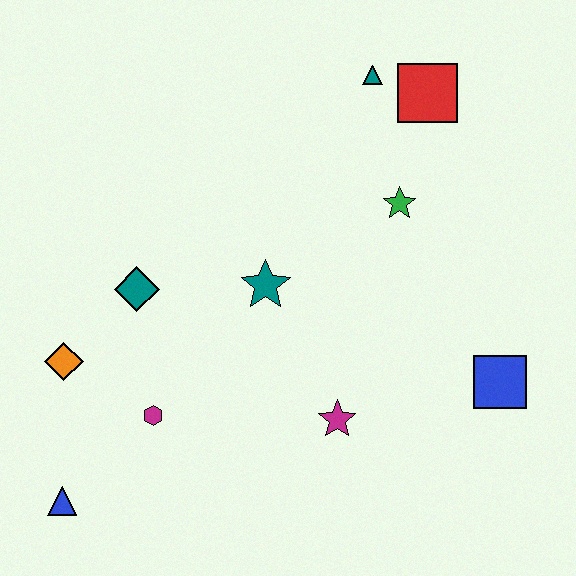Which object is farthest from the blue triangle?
The red square is farthest from the blue triangle.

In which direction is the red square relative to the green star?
The red square is above the green star.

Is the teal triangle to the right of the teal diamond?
Yes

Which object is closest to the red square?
The teal triangle is closest to the red square.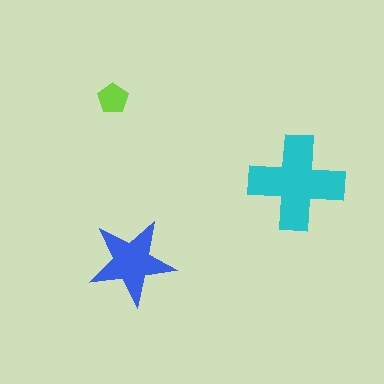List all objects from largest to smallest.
The cyan cross, the blue star, the lime pentagon.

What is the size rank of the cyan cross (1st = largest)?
1st.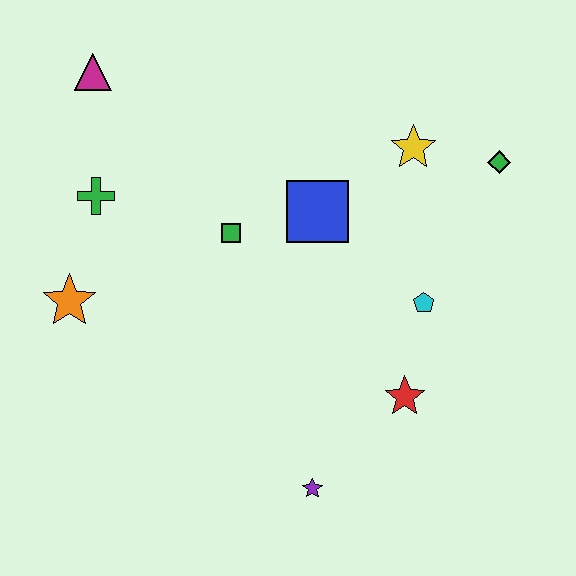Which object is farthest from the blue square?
The purple star is farthest from the blue square.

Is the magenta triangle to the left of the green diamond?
Yes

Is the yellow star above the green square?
Yes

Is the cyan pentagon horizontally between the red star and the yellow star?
No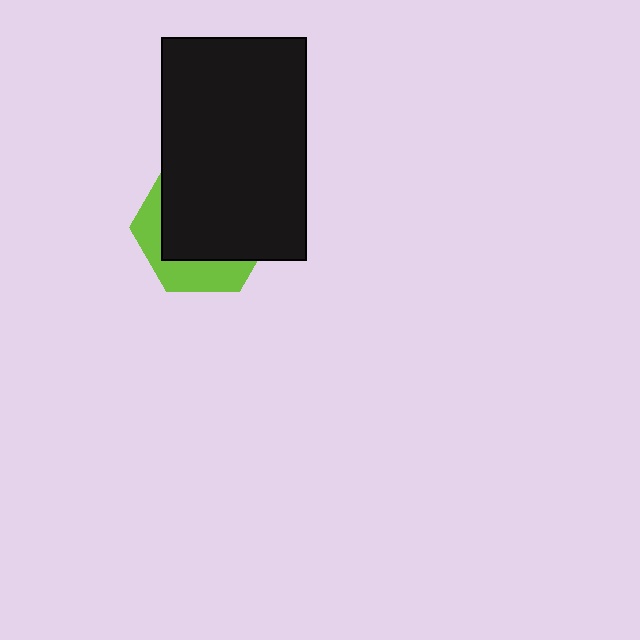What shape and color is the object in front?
The object in front is a black rectangle.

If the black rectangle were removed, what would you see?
You would see the complete lime hexagon.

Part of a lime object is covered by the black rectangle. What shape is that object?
It is a hexagon.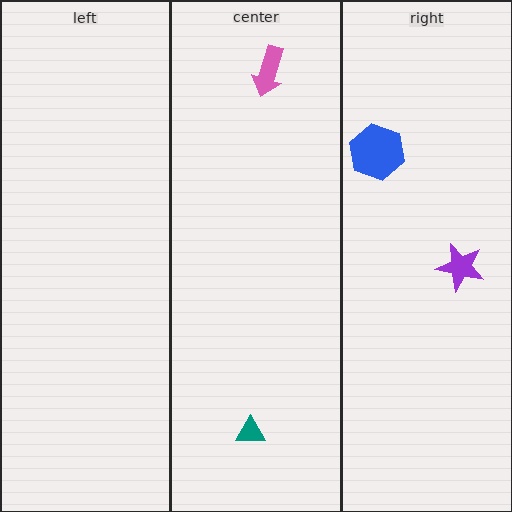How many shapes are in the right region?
2.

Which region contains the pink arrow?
The center region.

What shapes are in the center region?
The teal triangle, the pink arrow.